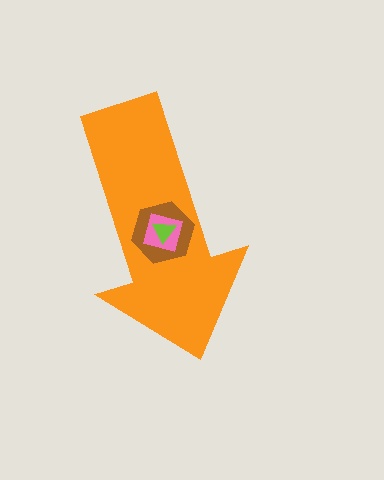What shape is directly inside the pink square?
The lime triangle.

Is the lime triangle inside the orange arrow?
Yes.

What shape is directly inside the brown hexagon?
The pink square.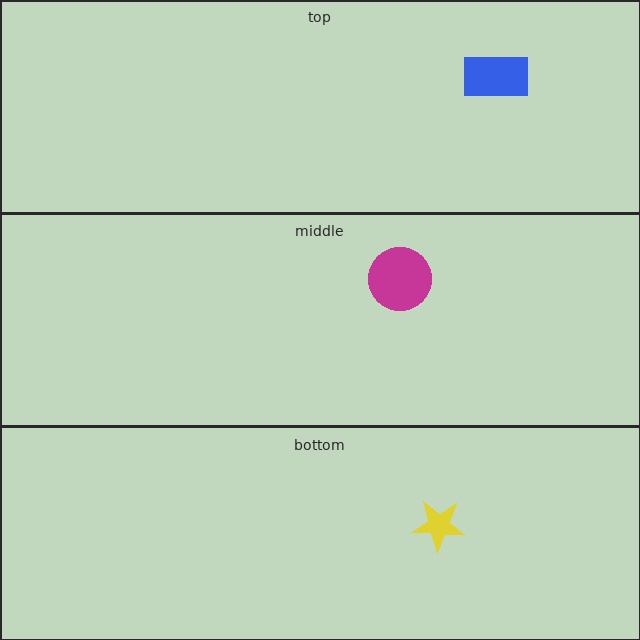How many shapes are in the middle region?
1.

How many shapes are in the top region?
1.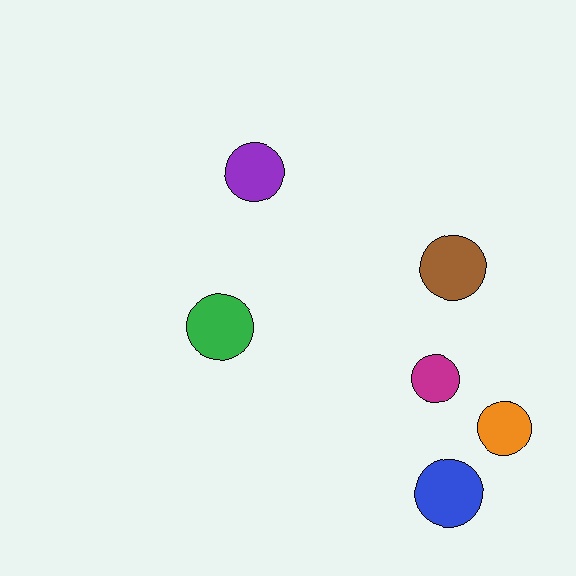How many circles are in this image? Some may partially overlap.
There are 6 circles.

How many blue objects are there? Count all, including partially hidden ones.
There is 1 blue object.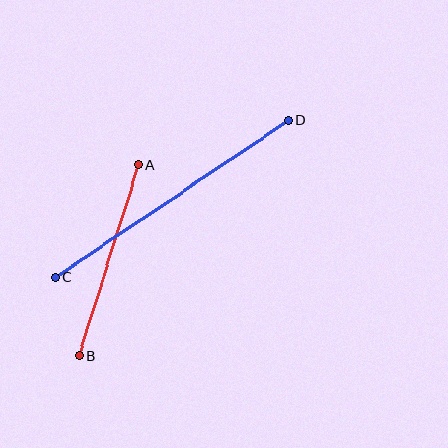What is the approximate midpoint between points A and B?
The midpoint is at approximately (109, 260) pixels.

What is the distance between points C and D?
The distance is approximately 281 pixels.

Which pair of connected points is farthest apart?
Points C and D are farthest apart.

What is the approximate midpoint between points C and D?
The midpoint is at approximately (171, 199) pixels.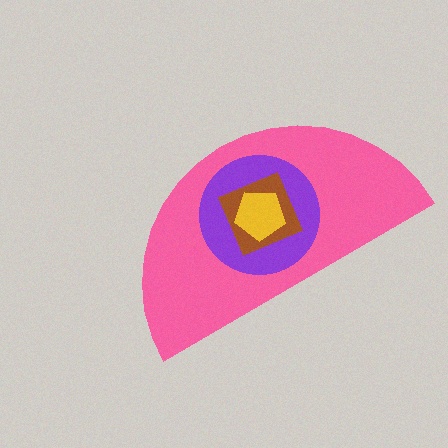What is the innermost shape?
The yellow pentagon.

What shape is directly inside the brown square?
The yellow pentagon.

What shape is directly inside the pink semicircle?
The purple circle.